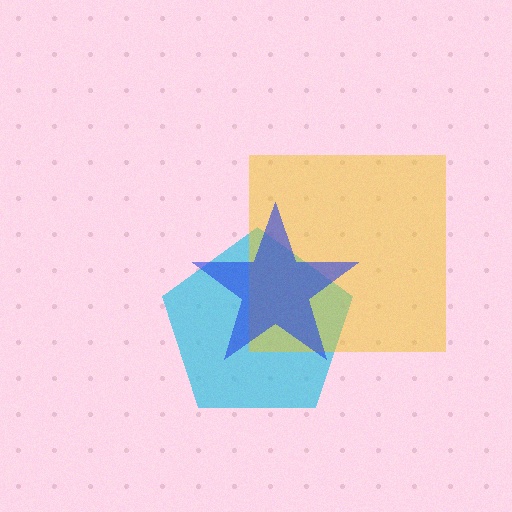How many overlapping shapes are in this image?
There are 3 overlapping shapes in the image.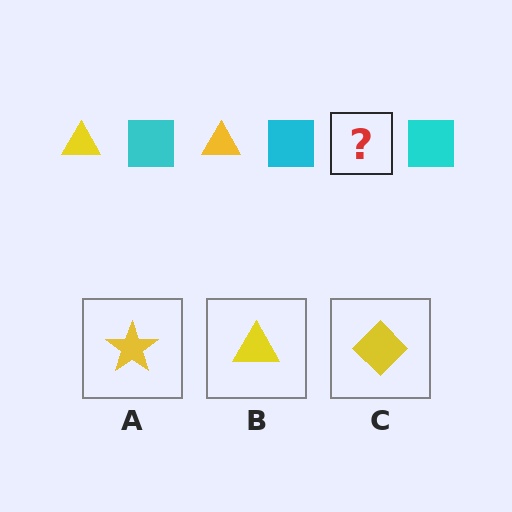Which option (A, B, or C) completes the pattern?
B.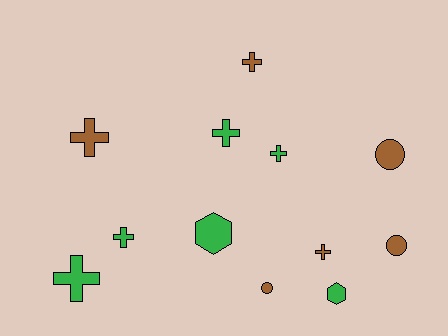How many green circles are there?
There are no green circles.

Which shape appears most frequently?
Cross, with 7 objects.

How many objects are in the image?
There are 12 objects.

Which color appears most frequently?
Green, with 6 objects.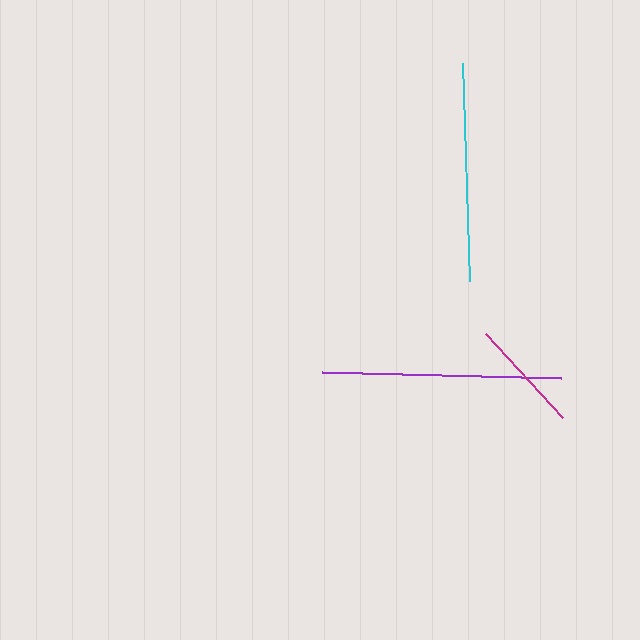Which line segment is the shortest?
The magenta line is the shortest at approximately 114 pixels.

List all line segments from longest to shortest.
From longest to shortest: purple, cyan, magenta.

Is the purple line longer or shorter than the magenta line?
The purple line is longer than the magenta line.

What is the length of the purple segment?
The purple segment is approximately 239 pixels long.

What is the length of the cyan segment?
The cyan segment is approximately 218 pixels long.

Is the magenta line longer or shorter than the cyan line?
The cyan line is longer than the magenta line.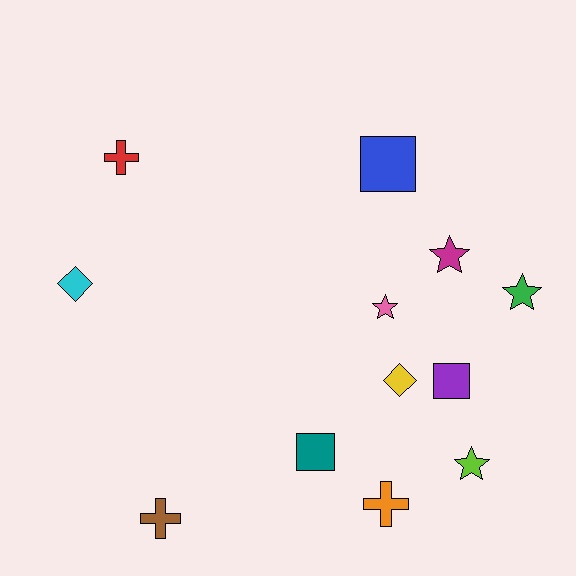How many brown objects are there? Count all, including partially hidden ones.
There is 1 brown object.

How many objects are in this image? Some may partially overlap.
There are 12 objects.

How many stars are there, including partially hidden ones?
There are 4 stars.